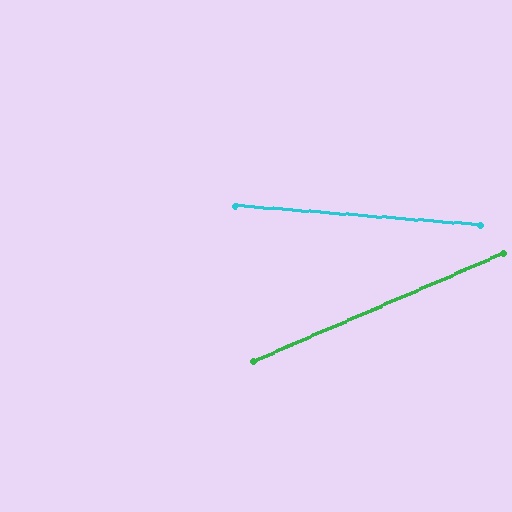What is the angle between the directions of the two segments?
Approximately 28 degrees.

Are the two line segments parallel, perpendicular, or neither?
Neither parallel nor perpendicular — they differ by about 28°.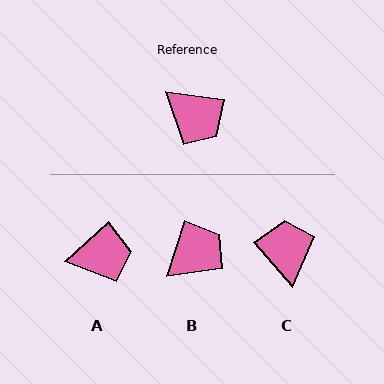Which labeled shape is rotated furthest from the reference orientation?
C, about 139 degrees away.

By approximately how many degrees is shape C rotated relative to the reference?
Approximately 139 degrees counter-clockwise.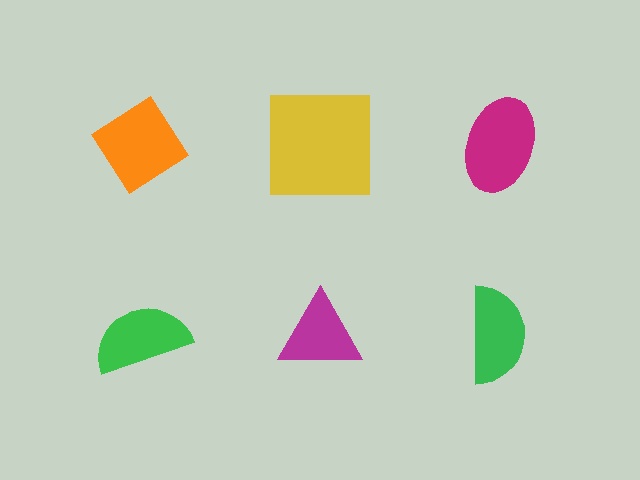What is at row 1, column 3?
A magenta ellipse.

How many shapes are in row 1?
3 shapes.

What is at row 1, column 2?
A yellow square.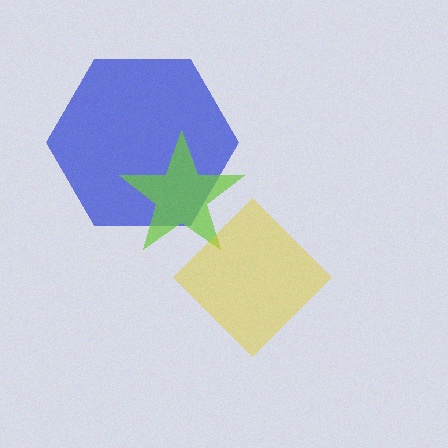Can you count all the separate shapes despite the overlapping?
Yes, there are 3 separate shapes.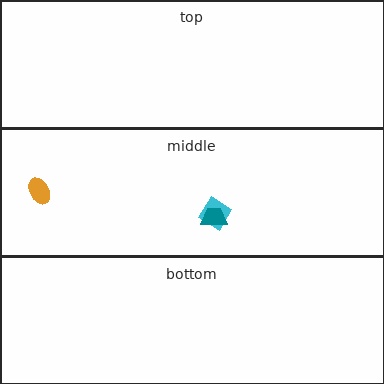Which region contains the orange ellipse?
The middle region.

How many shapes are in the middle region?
3.